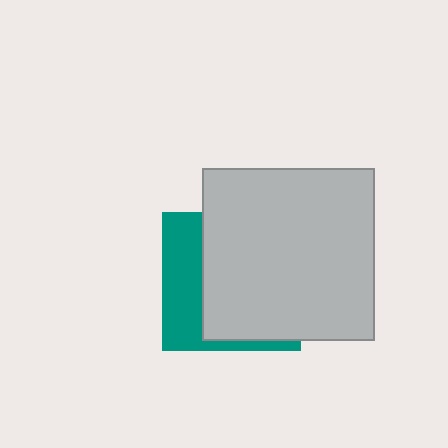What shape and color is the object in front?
The object in front is a light gray square.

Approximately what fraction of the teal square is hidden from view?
Roughly 66% of the teal square is hidden behind the light gray square.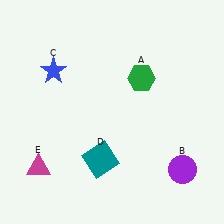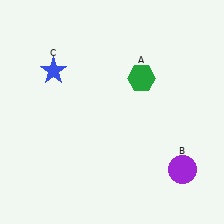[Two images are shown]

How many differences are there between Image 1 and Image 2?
There are 2 differences between the two images.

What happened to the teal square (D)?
The teal square (D) was removed in Image 2. It was in the bottom-left area of Image 1.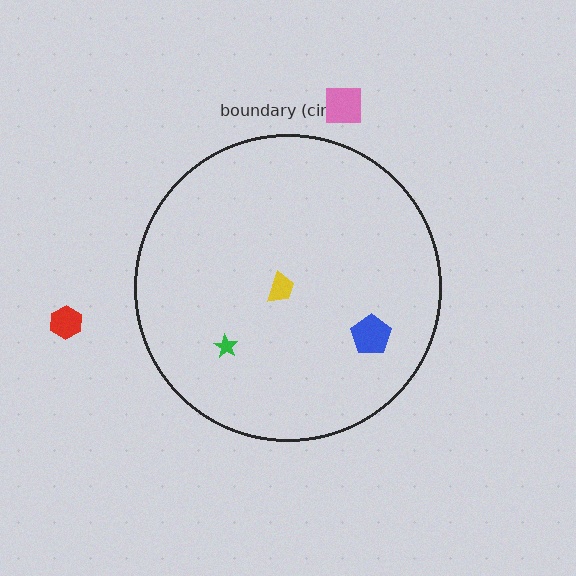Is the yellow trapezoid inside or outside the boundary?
Inside.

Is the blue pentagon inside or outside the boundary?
Inside.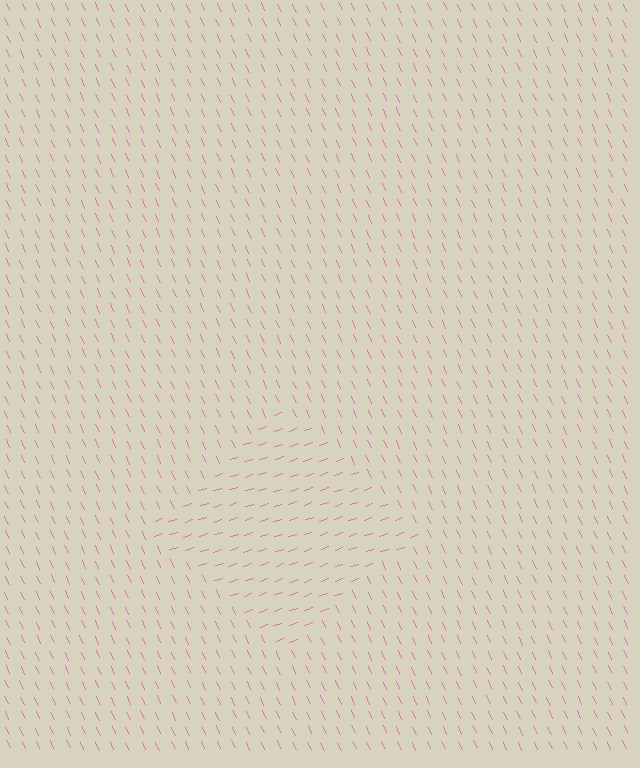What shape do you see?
I see a diamond.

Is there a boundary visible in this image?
Yes, there is a texture boundary formed by a change in line orientation.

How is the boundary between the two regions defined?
The boundary is defined purely by a change in line orientation (approximately 84 degrees difference). All lines are the same color and thickness.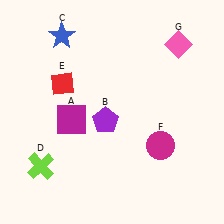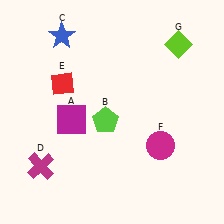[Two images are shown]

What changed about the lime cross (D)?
In Image 1, D is lime. In Image 2, it changed to magenta.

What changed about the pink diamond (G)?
In Image 1, G is pink. In Image 2, it changed to lime.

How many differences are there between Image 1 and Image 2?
There are 3 differences between the two images.